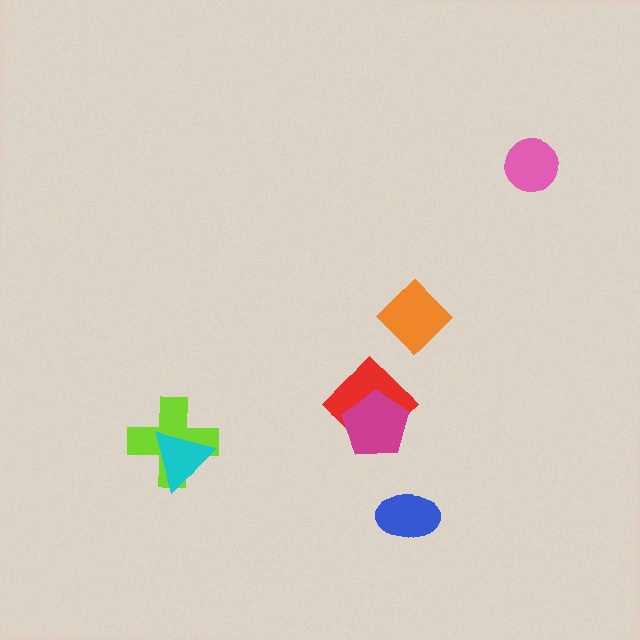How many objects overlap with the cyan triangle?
1 object overlaps with the cyan triangle.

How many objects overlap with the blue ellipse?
0 objects overlap with the blue ellipse.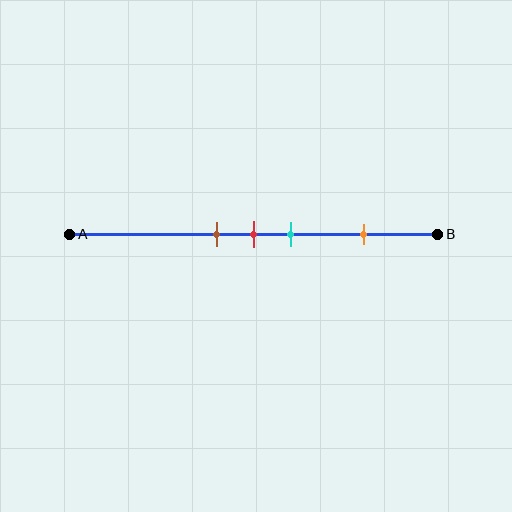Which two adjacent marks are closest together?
The brown and red marks are the closest adjacent pair.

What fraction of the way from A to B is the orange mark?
The orange mark is approximately 80% (0.8) of the way from A to B.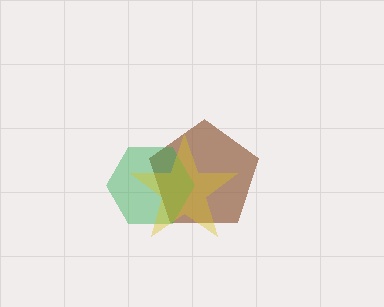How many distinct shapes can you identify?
There are 3 distinct shapes: a brown pentagon, a green hexagon, a yellow star.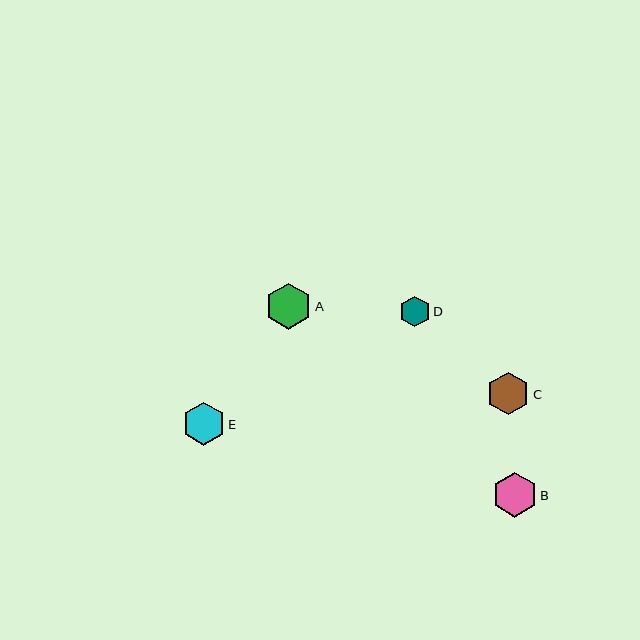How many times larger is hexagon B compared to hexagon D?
Hexagon B is approximately 1.5 times the size of hexagon D.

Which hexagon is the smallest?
Hexagon D is the smallest with a size of approximately 31 pixels.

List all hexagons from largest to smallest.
From largest to smallest: A, B, E, C, D.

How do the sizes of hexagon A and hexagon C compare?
Hexagon A and hexagon C are approximately the same size.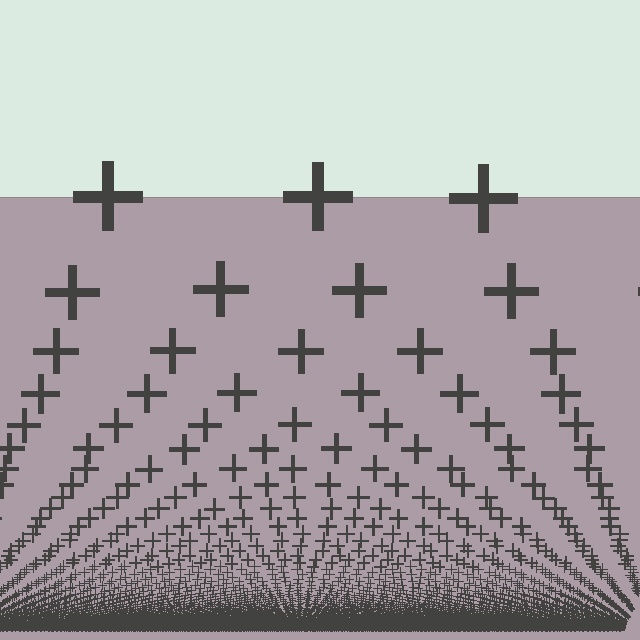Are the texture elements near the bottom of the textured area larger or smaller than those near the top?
Smaller. The gradient is inverted — elements near the bottom are smaller and denser.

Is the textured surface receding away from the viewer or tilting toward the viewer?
The surface appears to tilt toward the viewer. Texture elements get larger and sparser toward the top.